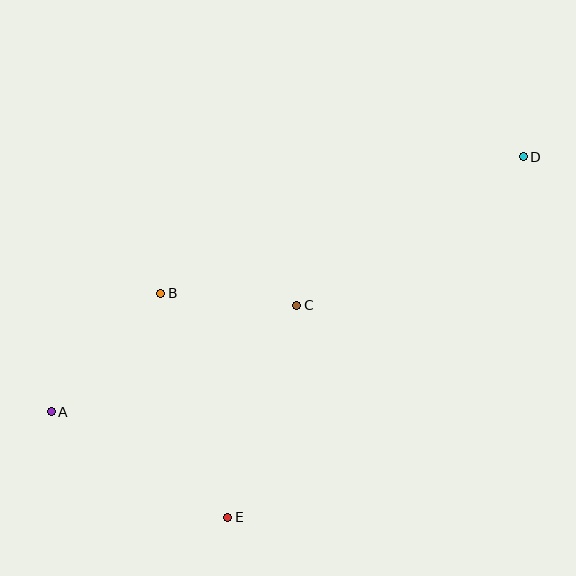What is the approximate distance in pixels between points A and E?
The distance between A and E is approximately 206 pixels.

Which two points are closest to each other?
Points B and C are closest to each other.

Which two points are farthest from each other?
Points A and D are farthest from each other.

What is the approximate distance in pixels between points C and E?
The distance between C and E is approximately 223 pixels.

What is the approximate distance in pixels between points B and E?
The distance between B and E is approximately 234 pixels.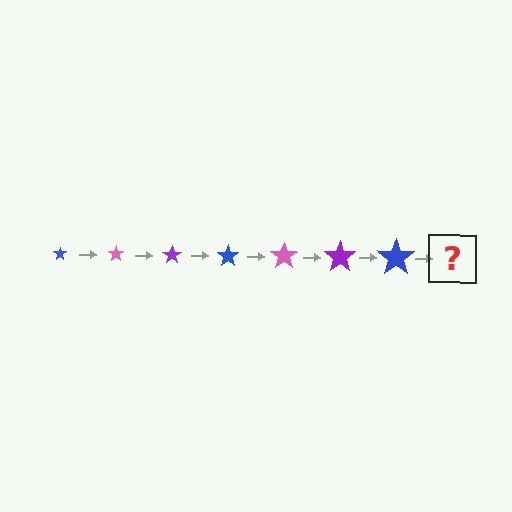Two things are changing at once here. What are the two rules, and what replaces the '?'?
The two rules are that the star grows larger each step and the color cycles through blue, pink, and purple. The '?' should be a pink star, larger than the previous one.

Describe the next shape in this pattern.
It should be a pink star, larger than the previous one.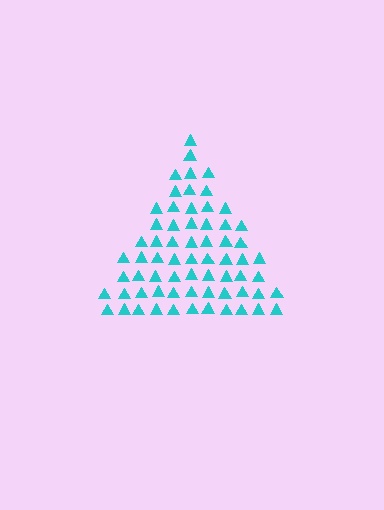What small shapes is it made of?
It is made of small triangles.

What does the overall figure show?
The overall figure shows a triangle.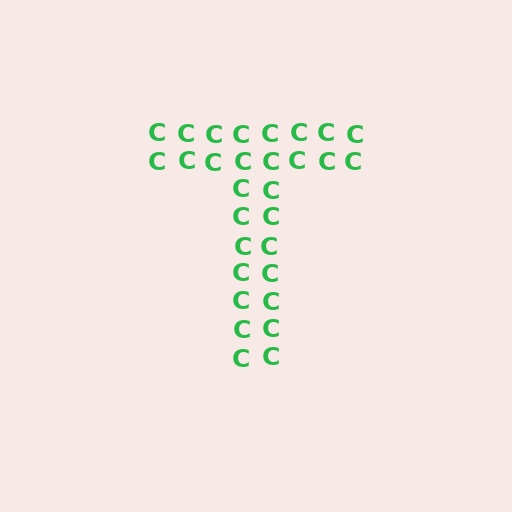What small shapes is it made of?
It is made of small letter C's.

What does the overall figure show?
The overall figure shows the letter T.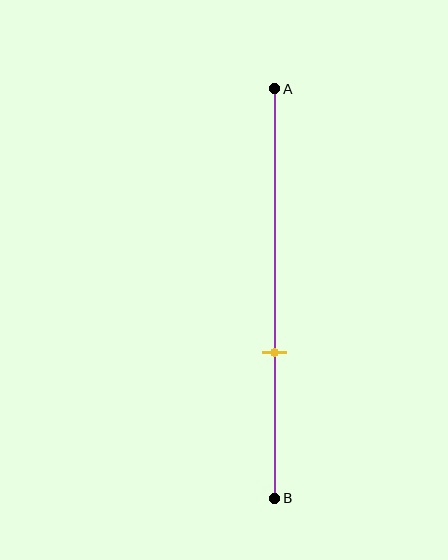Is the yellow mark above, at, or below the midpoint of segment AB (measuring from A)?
The yellow mark is below the midpoint of segment AB.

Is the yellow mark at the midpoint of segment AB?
No, the mark is at about 65% from A, not at the 50% midpoint.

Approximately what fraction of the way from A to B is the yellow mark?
The yellow mark is approximately 65% of the way from A to B.